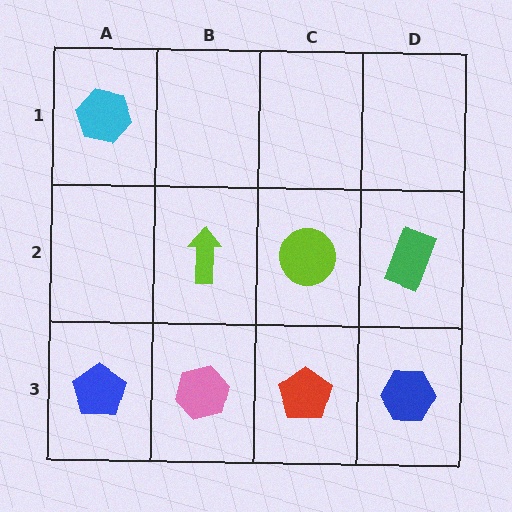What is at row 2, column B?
A lime arrow.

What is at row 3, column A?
A blue pentagon.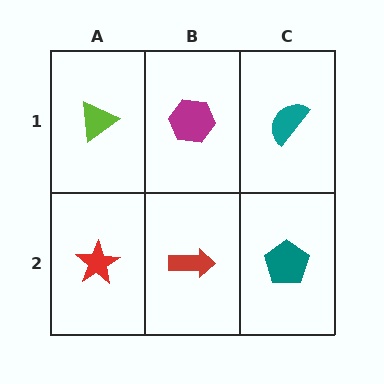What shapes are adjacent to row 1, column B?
A red arrow (row 2, column B), a lime triangle (row 1, column A), a teal semicircle (row 1, column C).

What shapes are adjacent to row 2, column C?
A teal semicircle (row 1, column C), a red arrow (row 2, column B).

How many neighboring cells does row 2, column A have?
2.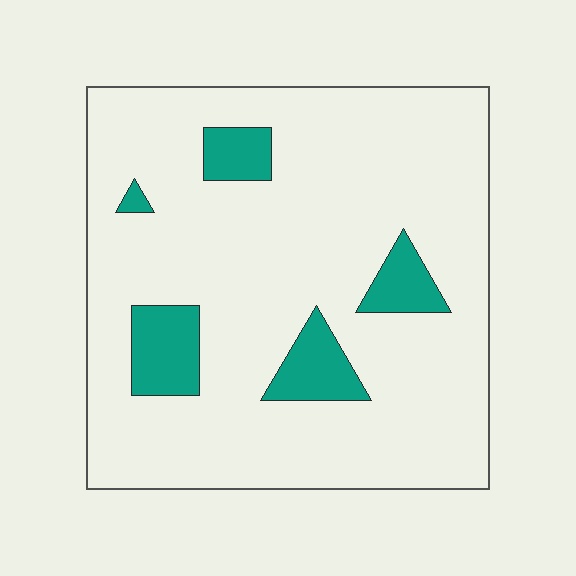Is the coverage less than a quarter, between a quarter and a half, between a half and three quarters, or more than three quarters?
Less than a quarter.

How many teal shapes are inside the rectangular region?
5.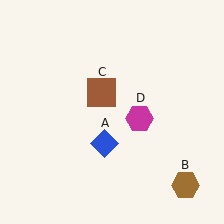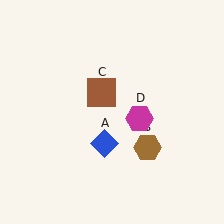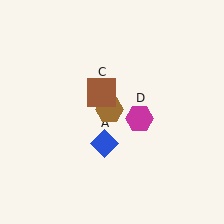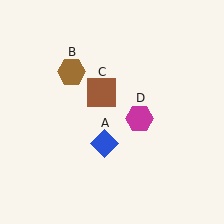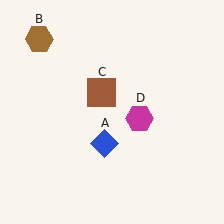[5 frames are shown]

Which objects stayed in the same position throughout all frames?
Blue diamond (object A) and brown square (object C) and magenta hexagon (object D) remained stationary.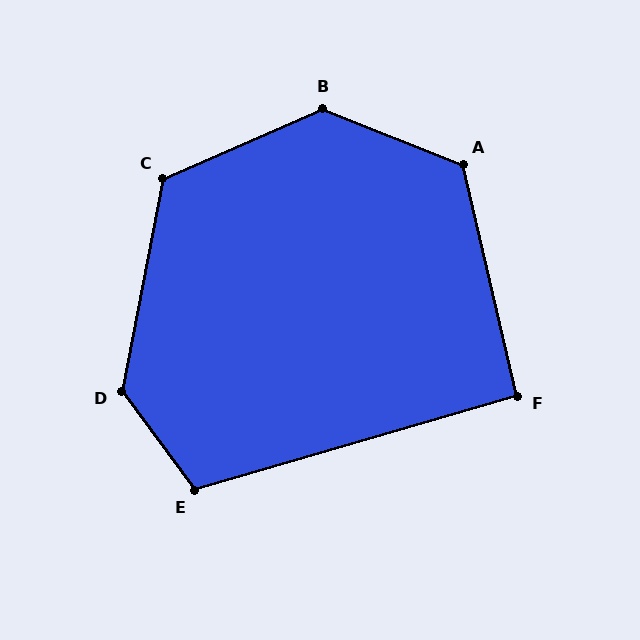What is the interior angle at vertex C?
Approximately 125 degrees (obtuse).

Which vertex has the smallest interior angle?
F, at approximately 93 degrees.